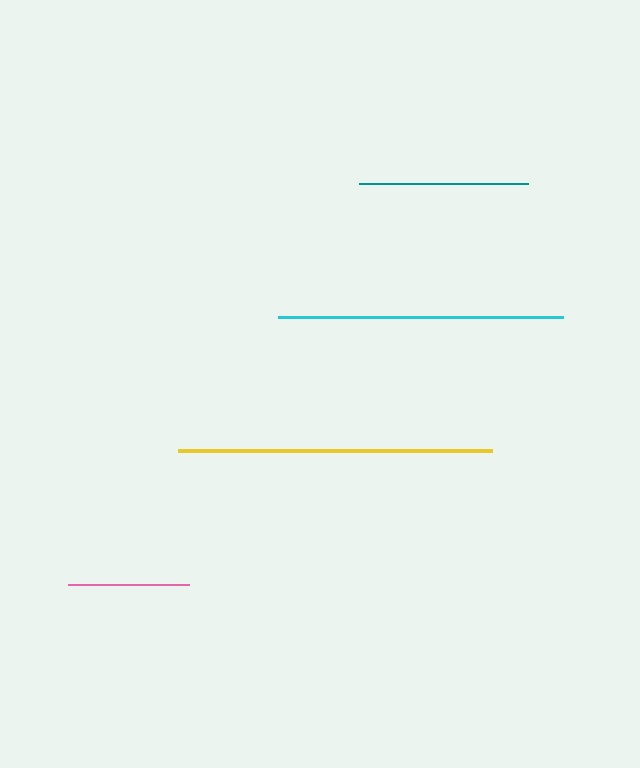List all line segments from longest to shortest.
From longest to shortest: yellow, cyan, teal, pink.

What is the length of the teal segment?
The teal segment is approximately 169 pixels long.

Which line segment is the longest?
The yellow line is the longest at approximately 314 pixels.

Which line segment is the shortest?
The pink line is the shortest at approximately 121 pixels.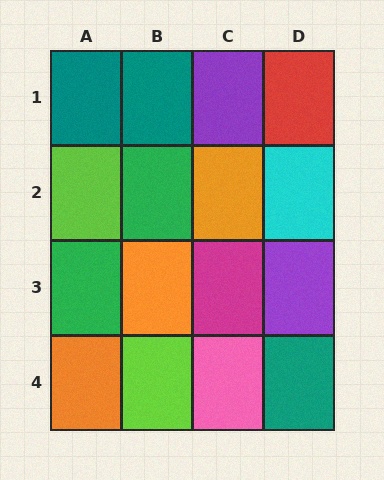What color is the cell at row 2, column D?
Cyan.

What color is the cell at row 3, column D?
Purple.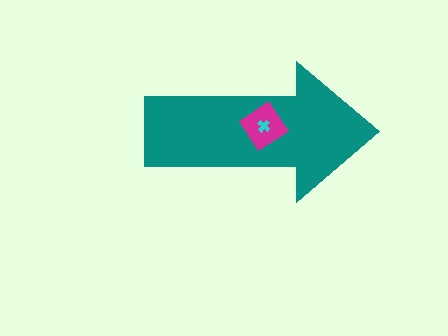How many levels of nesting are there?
3.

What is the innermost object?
The cyan cross.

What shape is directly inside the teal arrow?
The magenta diamond.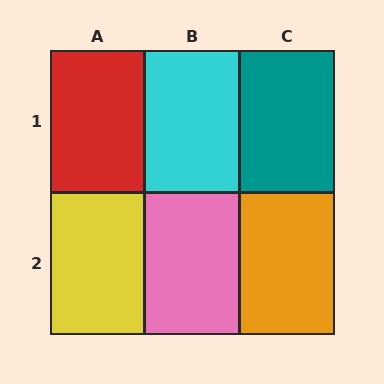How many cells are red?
1 cell is red.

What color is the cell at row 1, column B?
Cyan.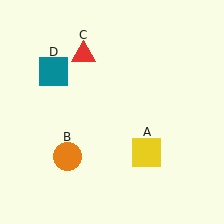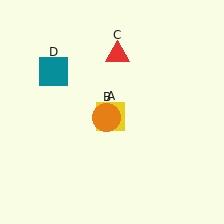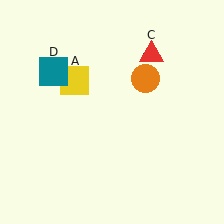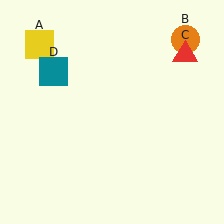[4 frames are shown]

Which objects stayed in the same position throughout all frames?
Teal square (object D) remained stationary.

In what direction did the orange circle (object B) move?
The orange circle (object B) moved up and to the right.